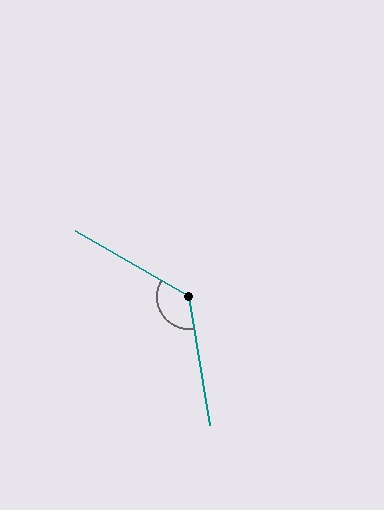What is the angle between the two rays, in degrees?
Approximately 129 degrees.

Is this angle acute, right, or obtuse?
It is obtuse.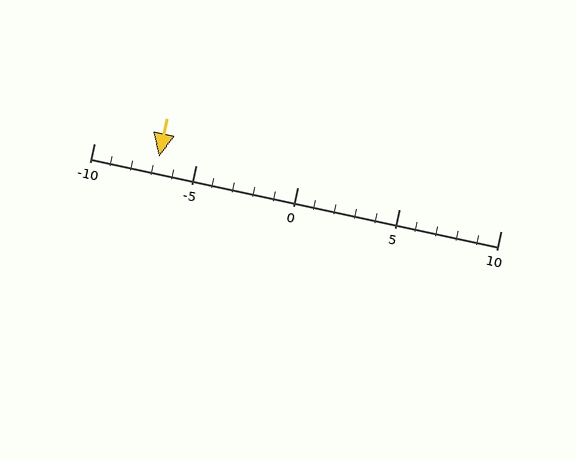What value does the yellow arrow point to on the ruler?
The yellow arrow points to approximately -7.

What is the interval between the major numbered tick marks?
The major tick marks are spaced 5 units apart.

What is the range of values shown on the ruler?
The ruler shows values from -10 to 10.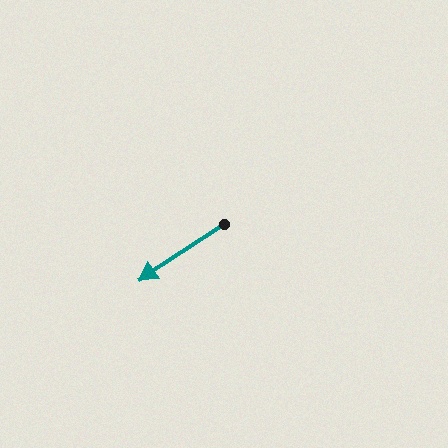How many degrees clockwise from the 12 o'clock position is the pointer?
Approximately 237 degrees.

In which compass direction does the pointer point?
Southwest.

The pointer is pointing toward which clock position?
Roughly 8 o'clock.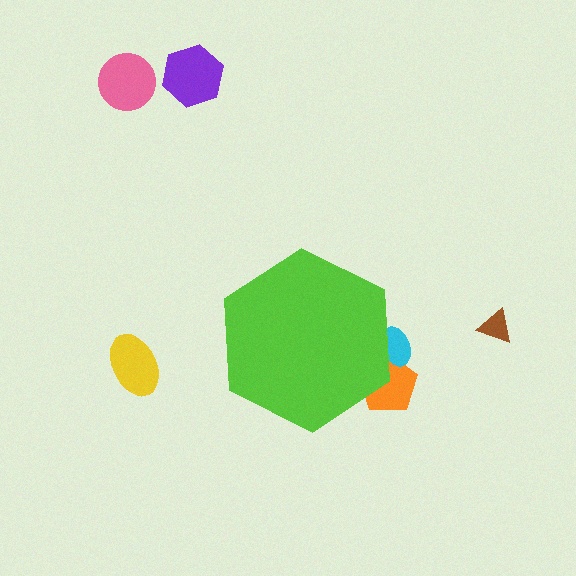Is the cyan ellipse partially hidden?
Yes, the cyan ellipse is partially hidden behind the lime hexagon.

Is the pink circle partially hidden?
No, the pink circle is fully visible.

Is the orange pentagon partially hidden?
Yes, the orange pentagon is partially hidden behind the lime hexagon.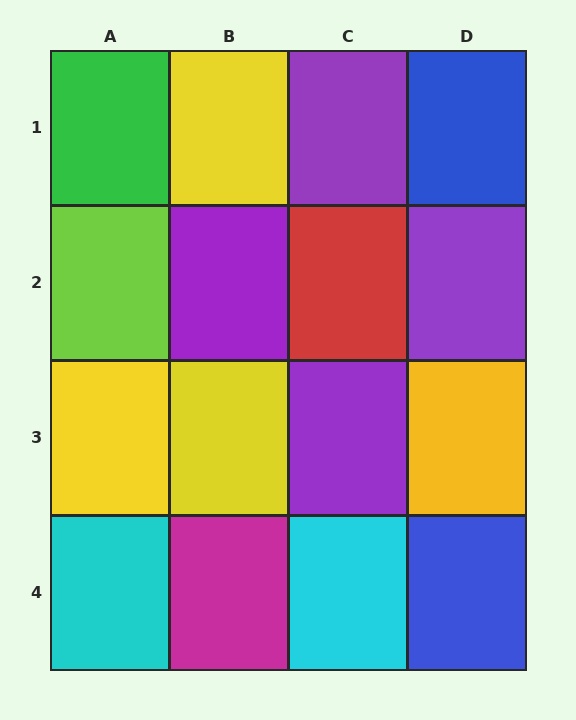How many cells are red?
1 cell is red.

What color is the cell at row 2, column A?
Lime.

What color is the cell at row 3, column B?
Yellow.